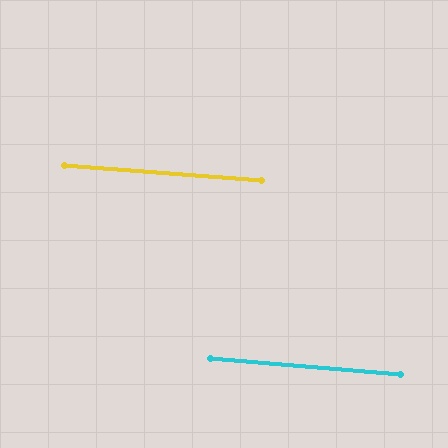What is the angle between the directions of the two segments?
Approximately 0 degrees.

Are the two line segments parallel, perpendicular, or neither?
Parallel — their directions differ by only 0.4°.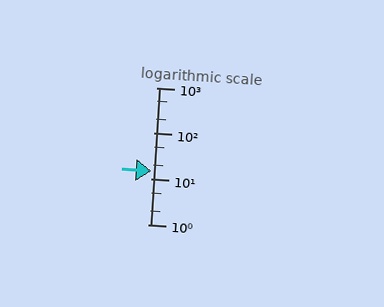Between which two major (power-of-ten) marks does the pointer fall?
The pointer is between 10 and 100.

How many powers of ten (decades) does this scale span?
The scale spans 3 decades, from 1 to 1000.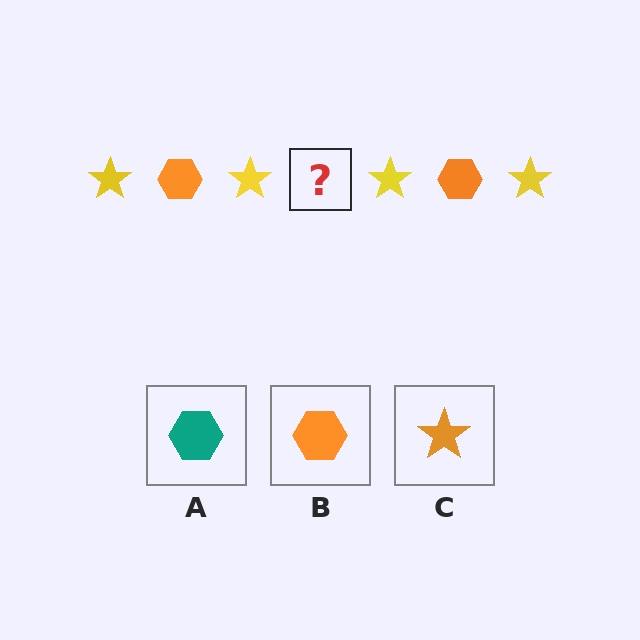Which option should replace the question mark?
Option B.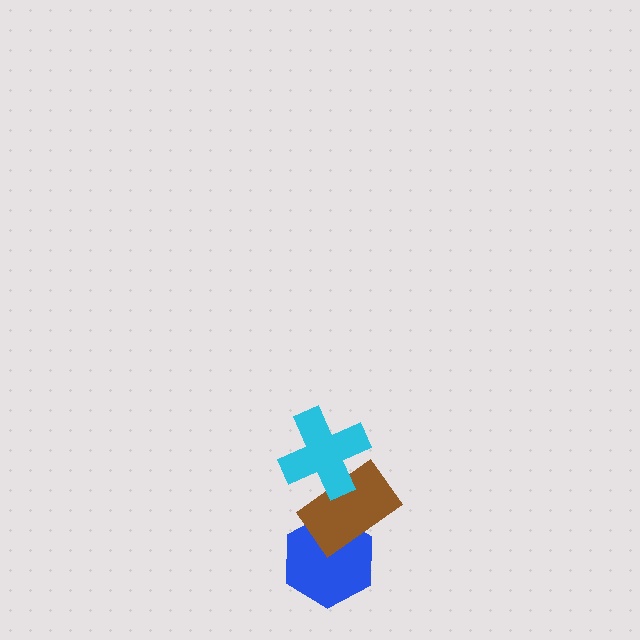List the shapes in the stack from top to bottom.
From top to bottom: the cyan cross, the brown rectangle, the blue hexagon.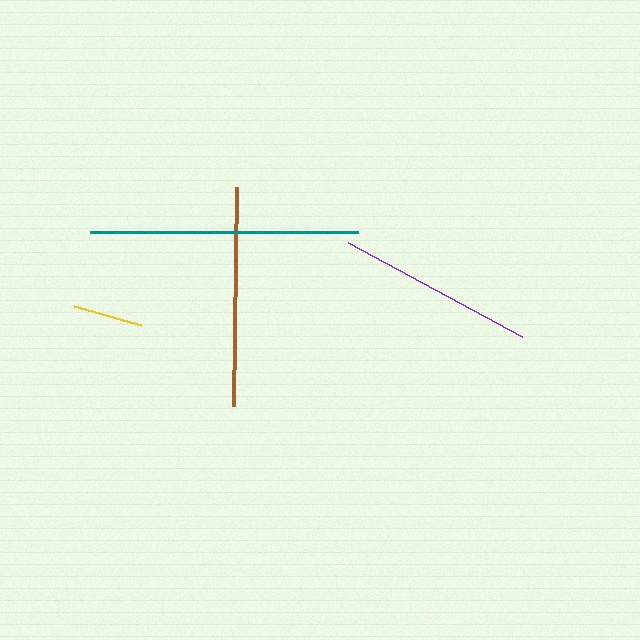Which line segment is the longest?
The teal line is the longest at approximately 268 pixels.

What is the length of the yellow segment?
The yellow segment is approximately 70 pixels long.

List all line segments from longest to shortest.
From longest to shortest: teal, brown, purple, yellow.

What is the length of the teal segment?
The teal segment is approximately 268 pixels long.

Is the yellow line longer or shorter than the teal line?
The teal line is longer than the yellow line.